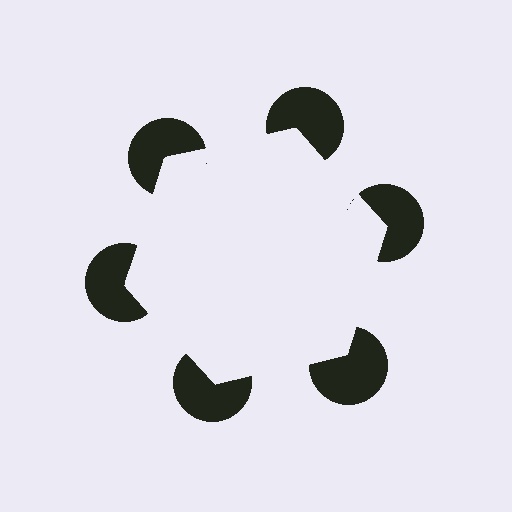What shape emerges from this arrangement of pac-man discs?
An illusory hexagon — its edges are inferred from the aligned wedge cuts in the pac-man discs, not physically drawn.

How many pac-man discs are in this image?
There are 6 — one at each vertex of the illusory hexagon.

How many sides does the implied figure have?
6 sides.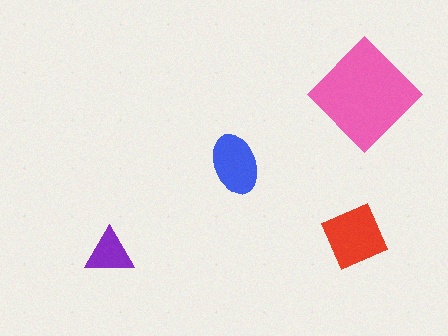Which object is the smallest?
The purple triangle.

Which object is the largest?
The pink diamond.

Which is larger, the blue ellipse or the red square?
The red square.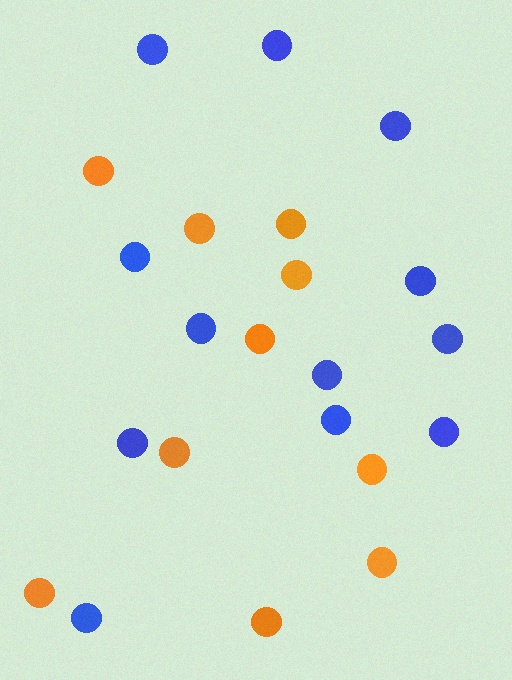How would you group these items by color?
There are 2 groups: one group of orange circles (10) and one group of blue circles (12).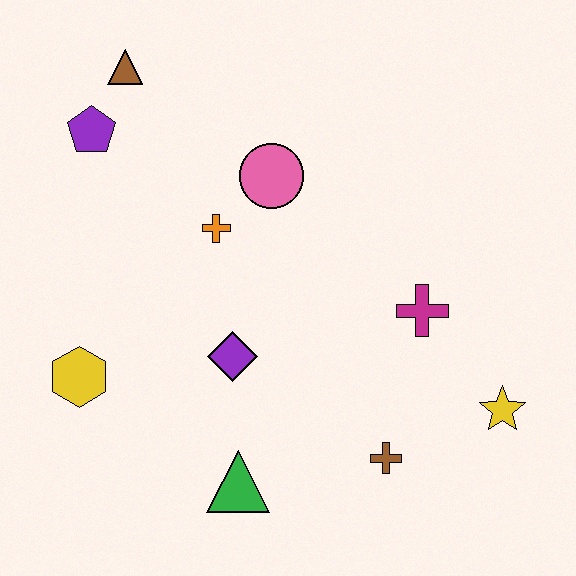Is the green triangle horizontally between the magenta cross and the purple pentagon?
Yes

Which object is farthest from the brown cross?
The brown triangle is farthest from the brown cross.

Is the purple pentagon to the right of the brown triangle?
No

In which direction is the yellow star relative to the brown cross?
The yellow star is to the right of the brown cross.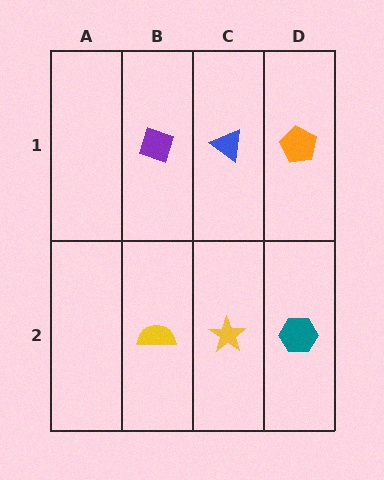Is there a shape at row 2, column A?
No, that cell is empty.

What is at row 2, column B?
A yellow semicircle.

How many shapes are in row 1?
3 shapes.